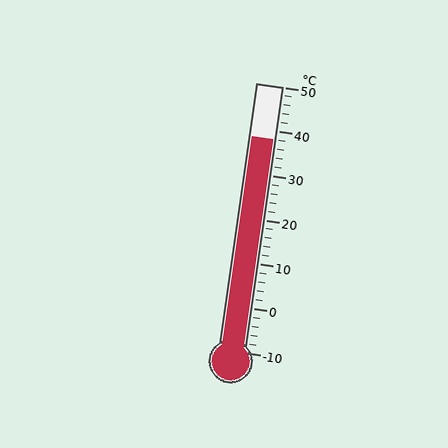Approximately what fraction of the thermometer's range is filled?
The thermometer is filled to approximately 80% of its range.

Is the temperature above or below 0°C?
The temperature is above 0°C.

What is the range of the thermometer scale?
The thermometer scale ranges from -10°C to 50°C.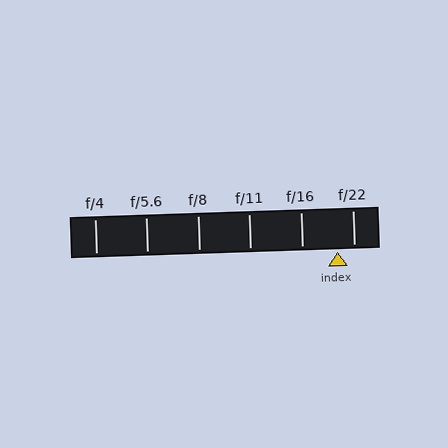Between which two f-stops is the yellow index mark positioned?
The index mark is between f/16 and f/22.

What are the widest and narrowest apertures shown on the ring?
The widest aperture shown is f/4 and the narrowest is f/22.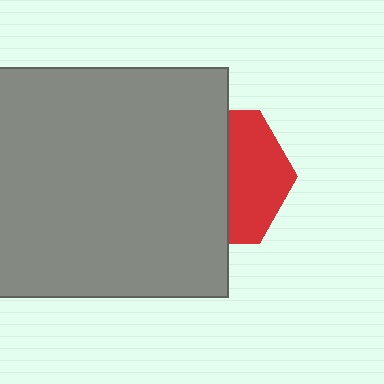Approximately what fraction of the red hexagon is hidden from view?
Roughly 57% of the red hexagon is hidden behind the gray rectangle.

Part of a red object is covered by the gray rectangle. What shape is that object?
It is a hexagon.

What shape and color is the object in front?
The object in front is a gray rectangle.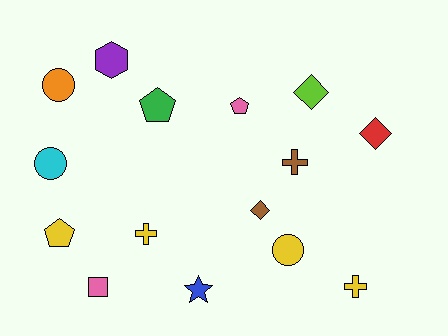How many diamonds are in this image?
There are 3 diamonds.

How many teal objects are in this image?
There are no teal objects.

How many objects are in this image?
There are 15 objects.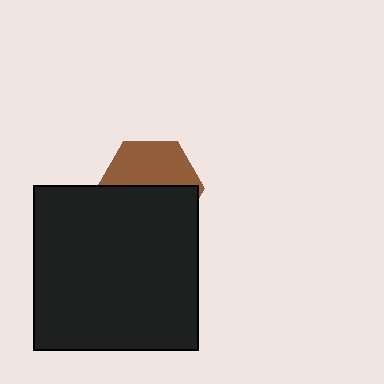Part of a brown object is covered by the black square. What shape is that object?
It is a hexagon.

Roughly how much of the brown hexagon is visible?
About half of it is visible (roughly 47%).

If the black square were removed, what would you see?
You would see the complete brown hexagon.